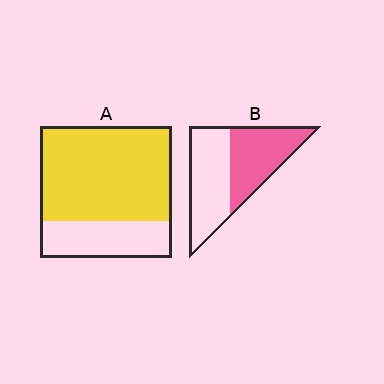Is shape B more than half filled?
Roughly half.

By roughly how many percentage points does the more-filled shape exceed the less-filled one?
By roughly 25 percentage points (A over B).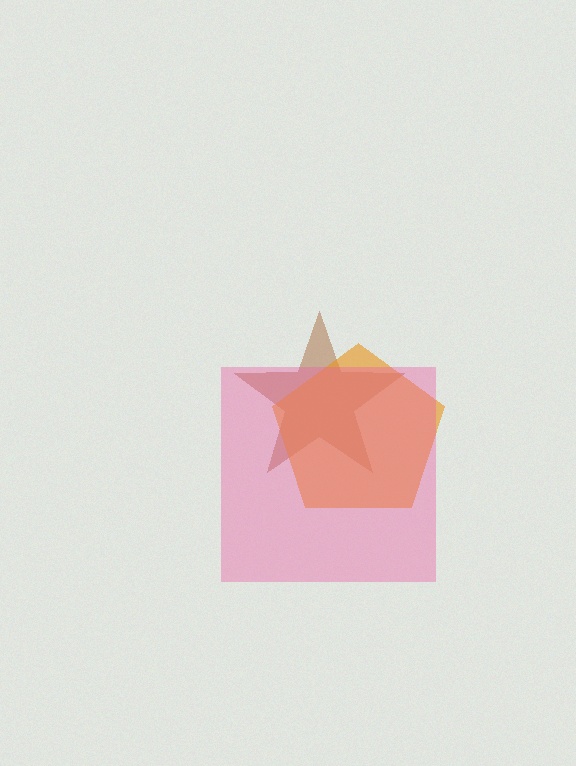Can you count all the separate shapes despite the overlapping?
Yes, there are 3 separate shapes.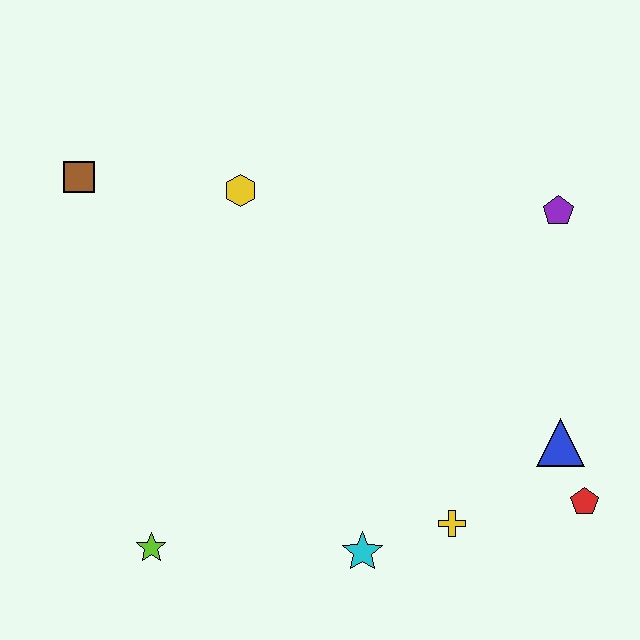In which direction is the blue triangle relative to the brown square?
The blue triangle is to the right of the brown square.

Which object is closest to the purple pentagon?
The blue triangle is closest to the purple pentagon.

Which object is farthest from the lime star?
The purple pentagon is farthest from the lime star.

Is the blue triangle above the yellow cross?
Yes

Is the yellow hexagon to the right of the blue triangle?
No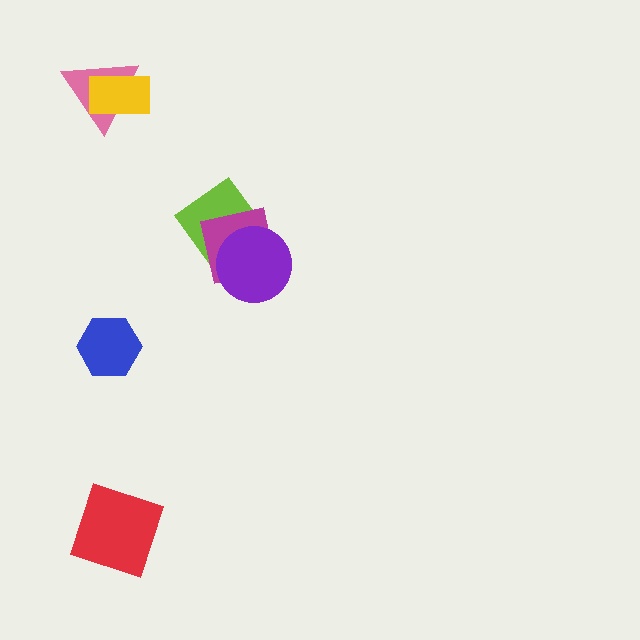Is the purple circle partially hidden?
No, no other shape covers it.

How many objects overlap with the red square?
0 objects overlap with the red square.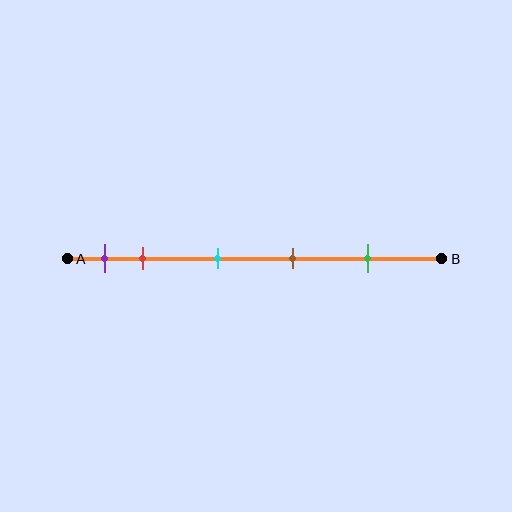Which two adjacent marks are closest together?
The purple and red marks are the closest adjacent pair.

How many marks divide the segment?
There are 5 marks dividing the segment.